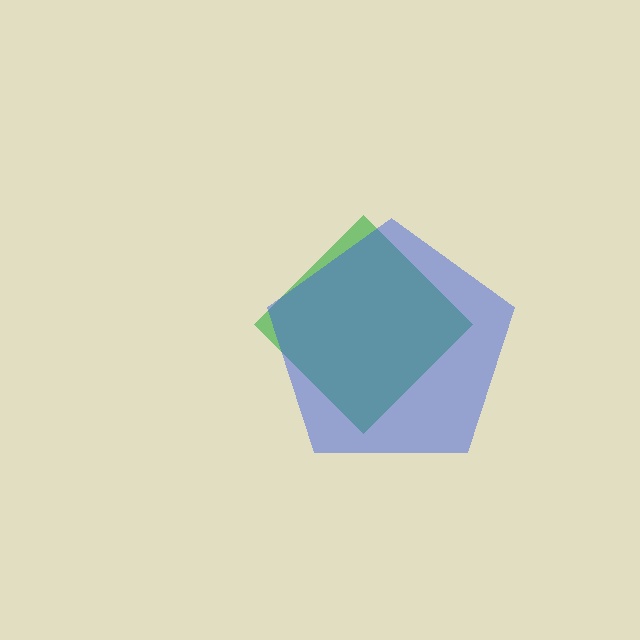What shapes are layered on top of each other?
The layered shapes are: a green diamond, a blue pentagon.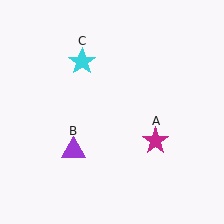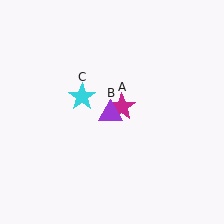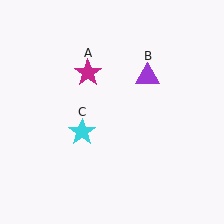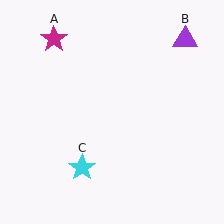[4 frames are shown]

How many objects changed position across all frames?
3 objects changed position: magenta star (object A), purple triangle (object B), cyan star (object C).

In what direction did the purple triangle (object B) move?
The purple triangle (object B) moved up and to the right.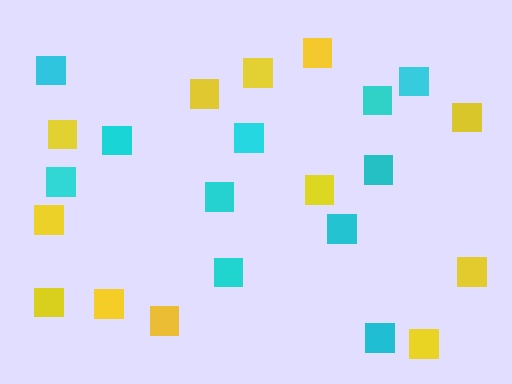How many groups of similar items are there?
There are 2 groups: one group of cyan squares (11) and one group of yellow squares (12).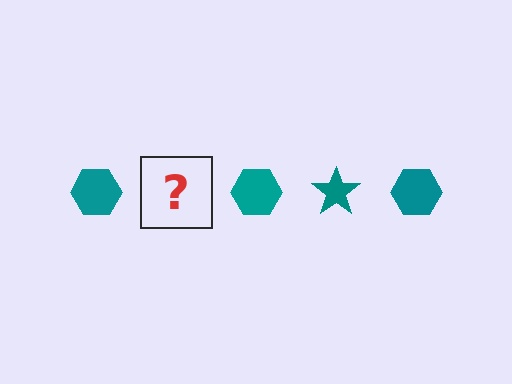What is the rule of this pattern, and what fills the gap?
The rule is that the pattern cycles through hexagon, star shapes in teal. The gap should be filled with a teal star.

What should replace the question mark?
The question mark should be replaced with a teal star.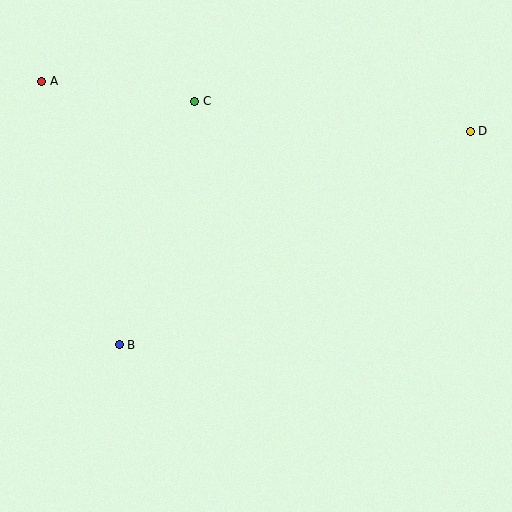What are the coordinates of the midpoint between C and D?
The midpoint between C and D is at (332, 116).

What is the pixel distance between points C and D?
The distance between C and D is 277 pixels.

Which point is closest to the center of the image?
Point B at (119, 345) is closest to the center.